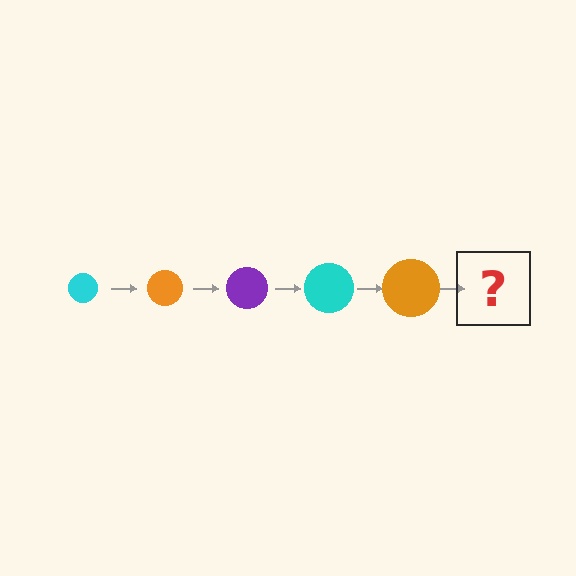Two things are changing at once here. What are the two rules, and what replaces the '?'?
The two rules are that the circle grows larger each step and the color cycles through cyan, orange, and purple. The '?' should be a purple circle, larger than the previous one.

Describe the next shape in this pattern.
It should be a purple circle, larger than the previous one.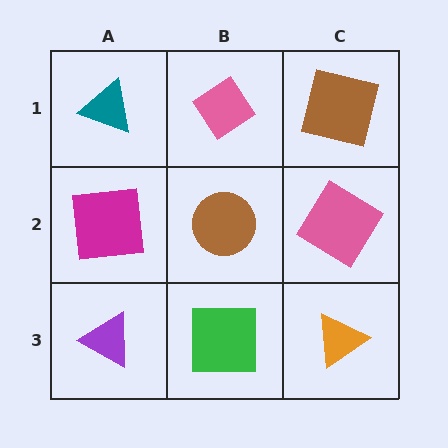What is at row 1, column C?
A brown square.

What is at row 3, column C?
An orange triangle.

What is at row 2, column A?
A magenta square.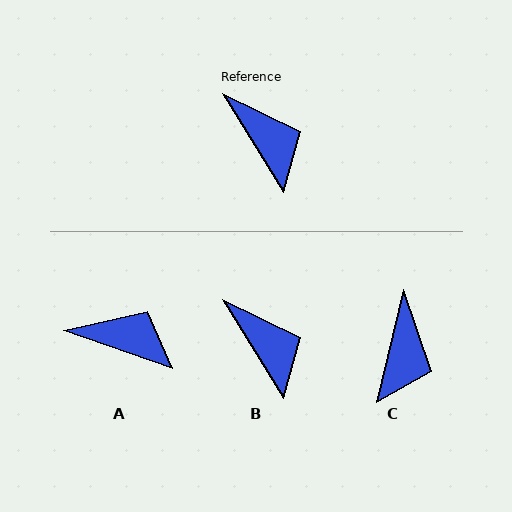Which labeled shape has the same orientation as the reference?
B.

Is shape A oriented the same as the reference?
No, it is off by about 39 degrees.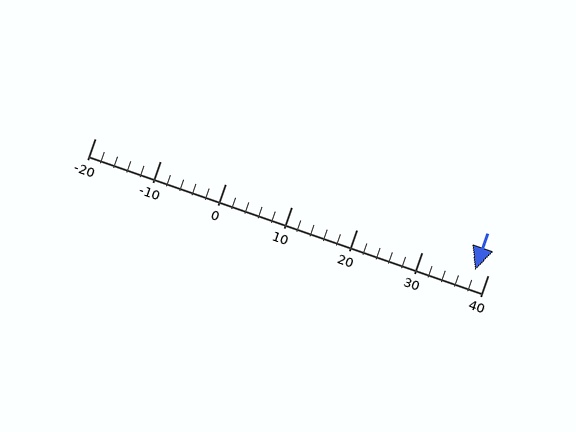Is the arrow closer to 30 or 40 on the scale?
The arrow is closer to 40.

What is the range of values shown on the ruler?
The ruler shows values from -20 to 40.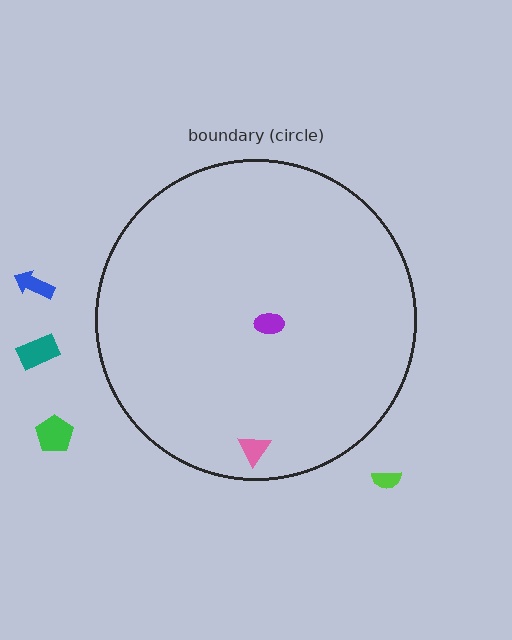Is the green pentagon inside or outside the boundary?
Outside.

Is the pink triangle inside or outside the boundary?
Inside.